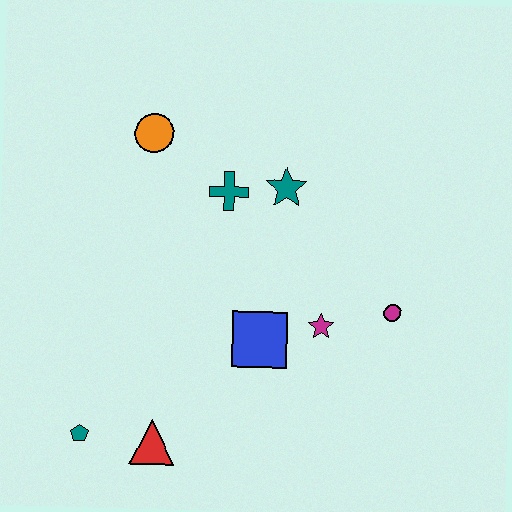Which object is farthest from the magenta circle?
The teal pentagon is farthest from the magenta circle.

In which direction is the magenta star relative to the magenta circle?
The magenta star is to the left of the magenta circle.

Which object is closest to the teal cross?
The teal star is closest to the teal cross.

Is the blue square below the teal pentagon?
No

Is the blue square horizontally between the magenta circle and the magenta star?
No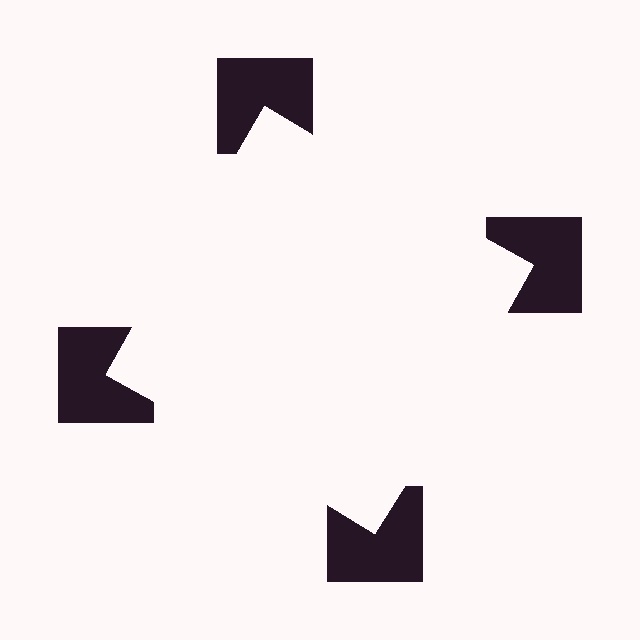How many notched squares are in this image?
There are 4 — one at each vertex of the illusory square.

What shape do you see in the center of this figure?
An illusory square — its edges are inferred from the aligned wedge cuts in the notched squares, not physically drawn.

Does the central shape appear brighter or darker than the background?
It typically appears slightly brighter than the background, even though no actual brightness change is drawn.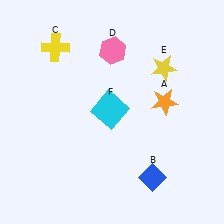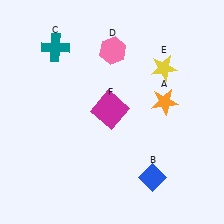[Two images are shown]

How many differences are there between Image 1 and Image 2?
There are 2 differences between the two images.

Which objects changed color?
C changed from yellow to teal. F changed from cyan to magenta.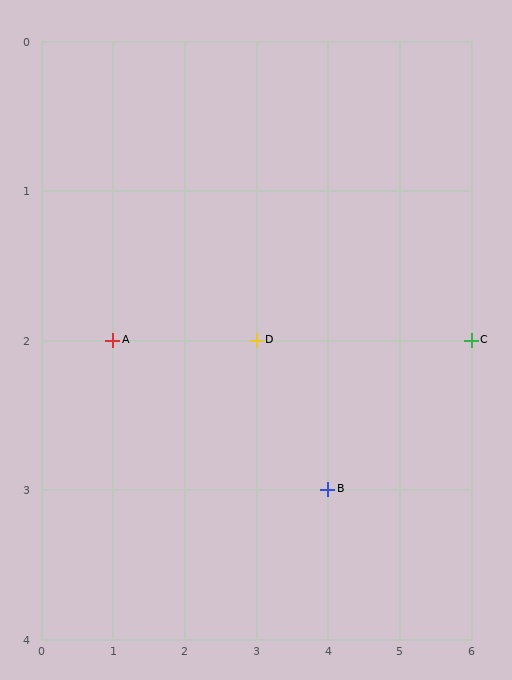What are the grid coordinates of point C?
Point C is at grid coordinates (6, 2).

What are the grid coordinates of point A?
Point A is at grid coordinates (1, 2).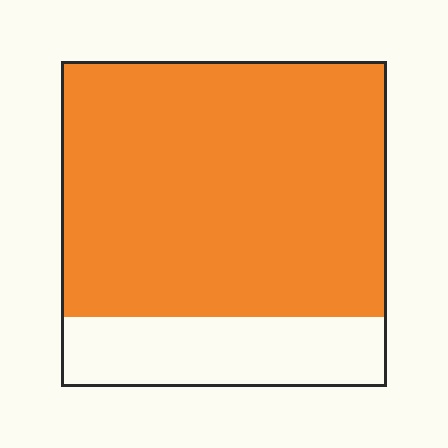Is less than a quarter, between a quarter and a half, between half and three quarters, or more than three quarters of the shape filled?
More than three quarters.